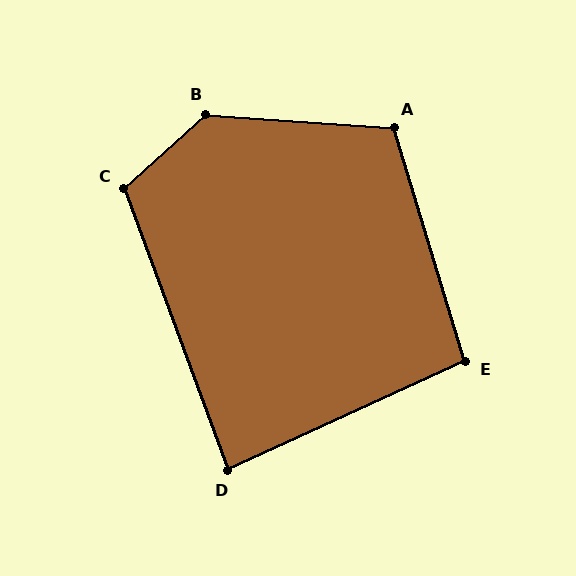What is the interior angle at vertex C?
Approximately 112 degrees (obtuse).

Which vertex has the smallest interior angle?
D, at approximately 86 degrees.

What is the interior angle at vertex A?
Approximately 111 degrees (obtuse).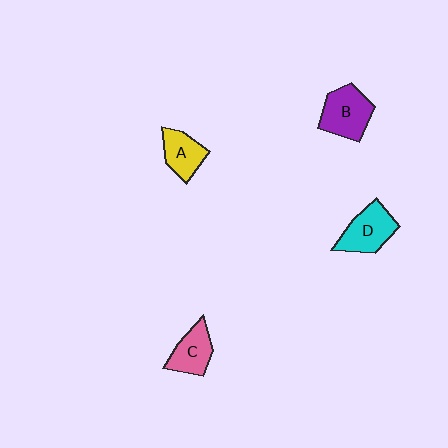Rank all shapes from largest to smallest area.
From largest to smallest: B (purple), D (cyan), C (pink), A (yellow).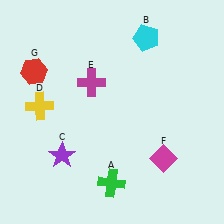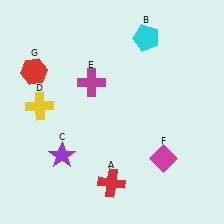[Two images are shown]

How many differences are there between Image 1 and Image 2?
There is 1 difference between the two images.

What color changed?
The cross (A) changed from green in Image 1 to red in Image 2.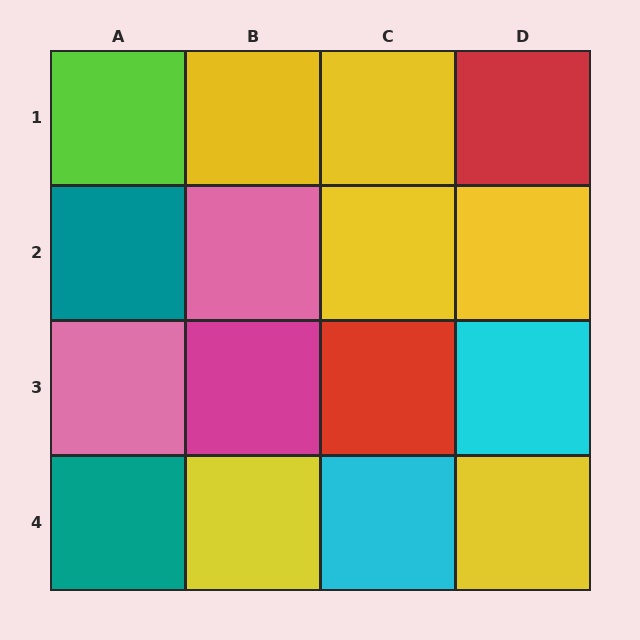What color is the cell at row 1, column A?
Lime.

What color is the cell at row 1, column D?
Red.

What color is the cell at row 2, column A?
Teal.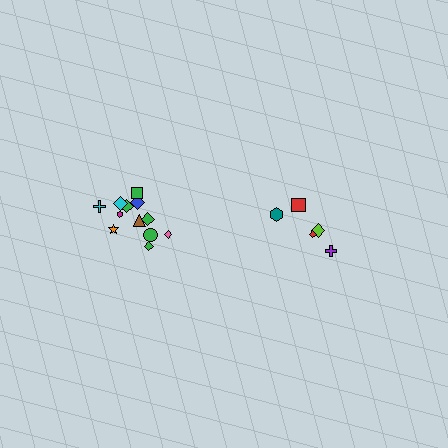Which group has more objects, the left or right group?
The left group.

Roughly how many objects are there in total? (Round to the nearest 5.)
Roughly 15 objects in total.